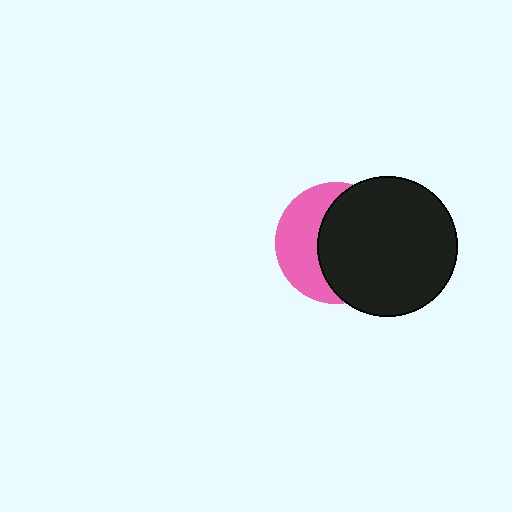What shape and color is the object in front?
The object in front is a black circle.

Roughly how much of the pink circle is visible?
A small part of it is visible (roughly 41%).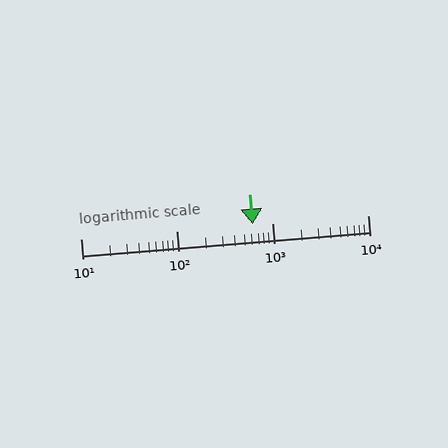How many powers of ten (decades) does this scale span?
The scale spans 3 decades, from 10 to 10000.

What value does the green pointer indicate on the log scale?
The pointer indicates approximately 630.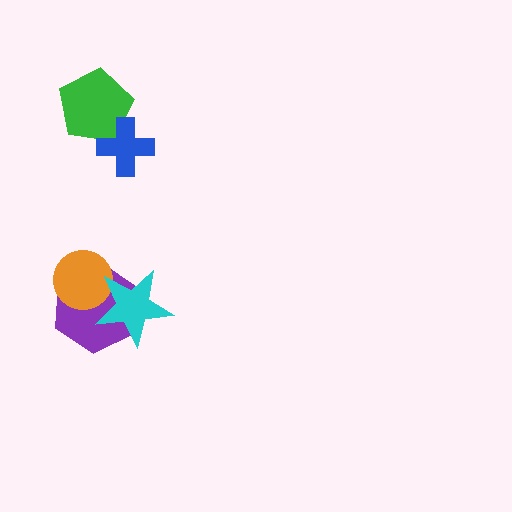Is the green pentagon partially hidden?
Yes, it is partially covered by another shape.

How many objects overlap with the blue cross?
1 object overlaps with the blue cross.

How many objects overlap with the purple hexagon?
2 objects overlap with the purple hexagon.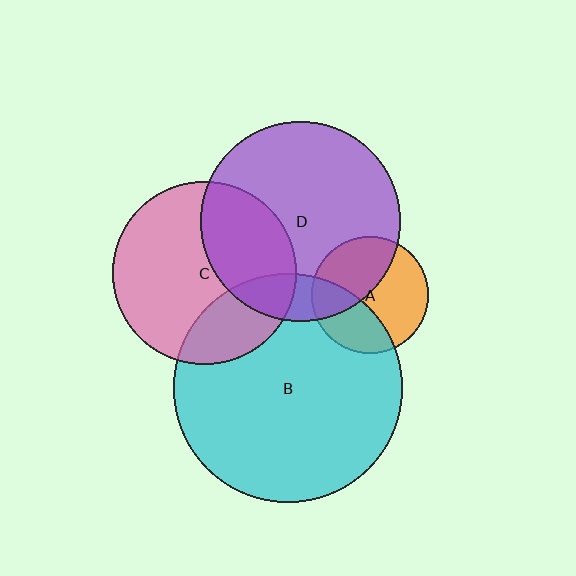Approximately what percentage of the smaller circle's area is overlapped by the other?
Approximately 15%.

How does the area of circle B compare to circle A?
Approximately 3.8 times.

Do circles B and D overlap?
Yes.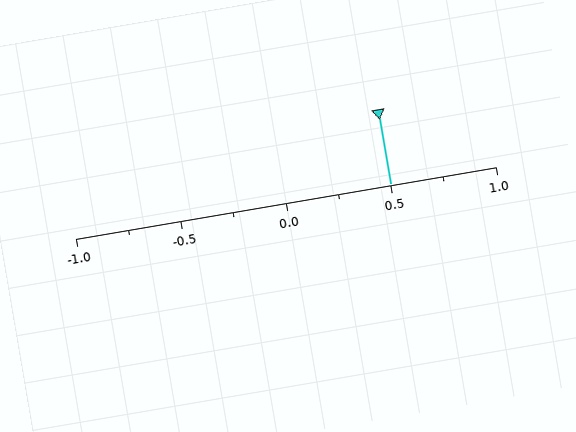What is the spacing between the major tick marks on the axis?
The major ticks are spaced 0.5 apart.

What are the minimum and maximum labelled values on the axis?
The axis runs from -1.0 to 1.0.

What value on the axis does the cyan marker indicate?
The marker indicates approximately 0.5.